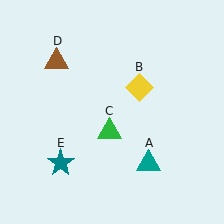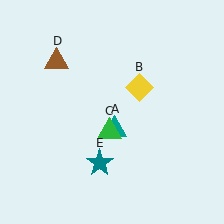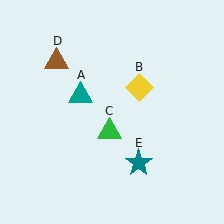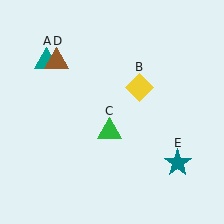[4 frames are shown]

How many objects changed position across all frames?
2 objects changed position: teal triangle (object A), teal star (object E).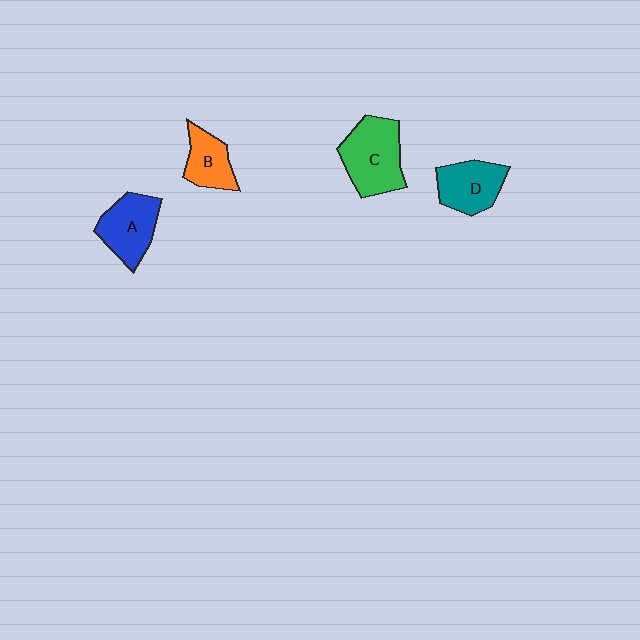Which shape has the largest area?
Shape C (green).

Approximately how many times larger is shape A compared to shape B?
Approximately 1.4 times.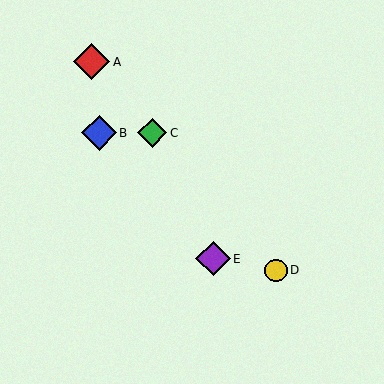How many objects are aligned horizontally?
2 objects (B, C) are aligned horizontally.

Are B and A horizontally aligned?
No, B is at y≈133 and A is at y≈62.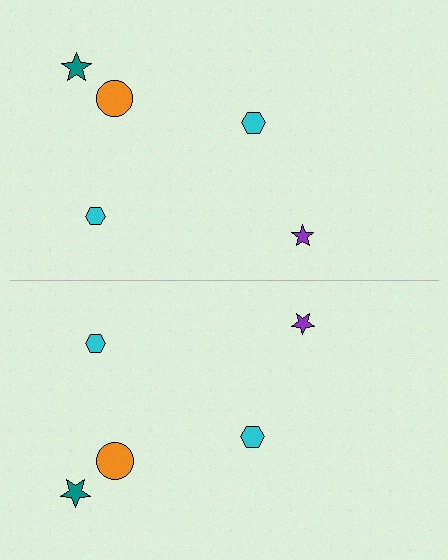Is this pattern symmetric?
Yes, this pattern has bilateral (reflection) symmetry.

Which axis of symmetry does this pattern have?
The pattern has a horizontal axis of symmetry running through the center of the image.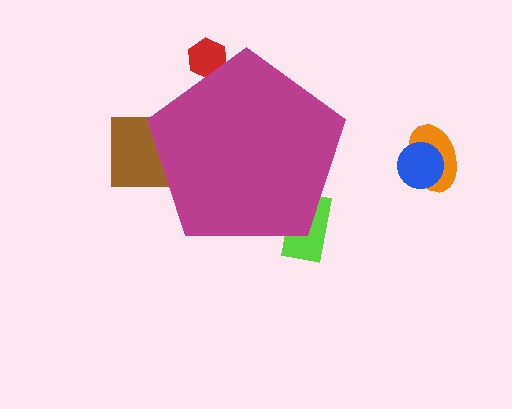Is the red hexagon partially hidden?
Yes, the red hexagon is partially hidden behind the magenta pentagon.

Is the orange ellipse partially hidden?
No, the orange ellipse is fully visible.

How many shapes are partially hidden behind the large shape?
3 shapes are partially hidden.